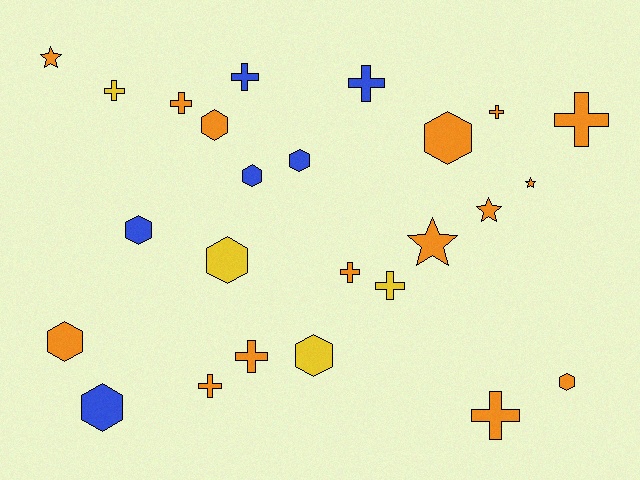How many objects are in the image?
There are 25 objects.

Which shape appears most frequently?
Cross, with 11 objects.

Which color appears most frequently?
Orange, with 15 objects.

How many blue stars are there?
There are no blue stars.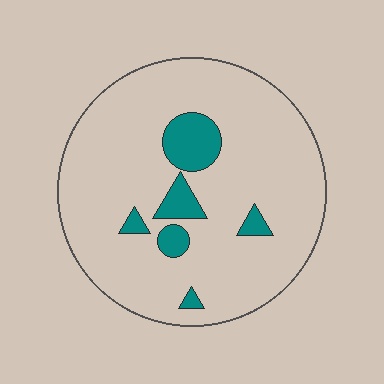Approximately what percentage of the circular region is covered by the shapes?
Approximately 10%.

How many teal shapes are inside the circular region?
6.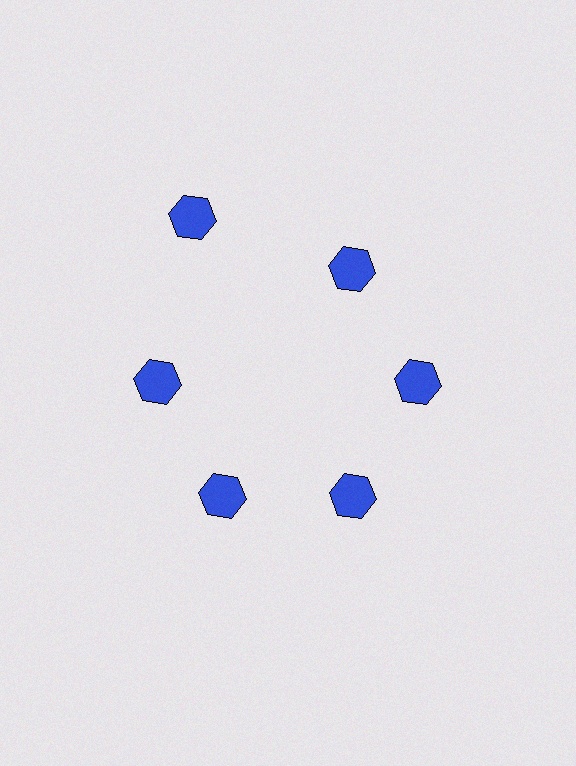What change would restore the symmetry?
The symmetry would be restored by moving it inward, back onto the ring so that all 6 hexagons sit at equal angles and equal distance from the center.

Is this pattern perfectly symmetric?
No. The 6 blue hexagons are arranged in a ring, but one element near the 11 o'clock position is pushed outward from the center, breaking the 6-fold rotational symmetry.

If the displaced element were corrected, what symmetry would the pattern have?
It would have 6-fold rotational symmetry — the pattern would map onto itself every 60 degrees.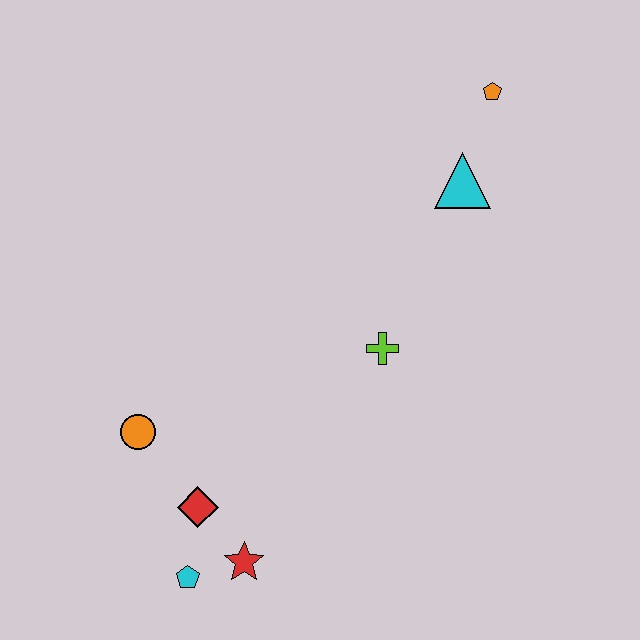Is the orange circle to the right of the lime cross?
No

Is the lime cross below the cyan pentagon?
No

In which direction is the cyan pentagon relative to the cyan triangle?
The cyan pentagon is below the cyan triangle.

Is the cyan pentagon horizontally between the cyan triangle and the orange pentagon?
No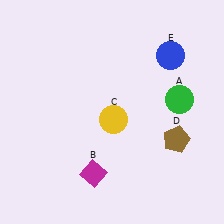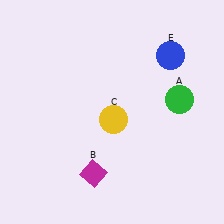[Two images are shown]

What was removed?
The brown pentagon (D) was removed in Image 2.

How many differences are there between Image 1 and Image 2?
There is 1 difference between the two images.